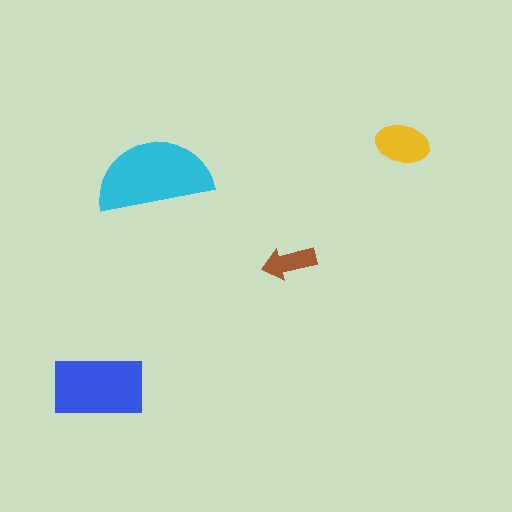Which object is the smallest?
The brown arrow.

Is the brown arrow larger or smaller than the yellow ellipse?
Smaller.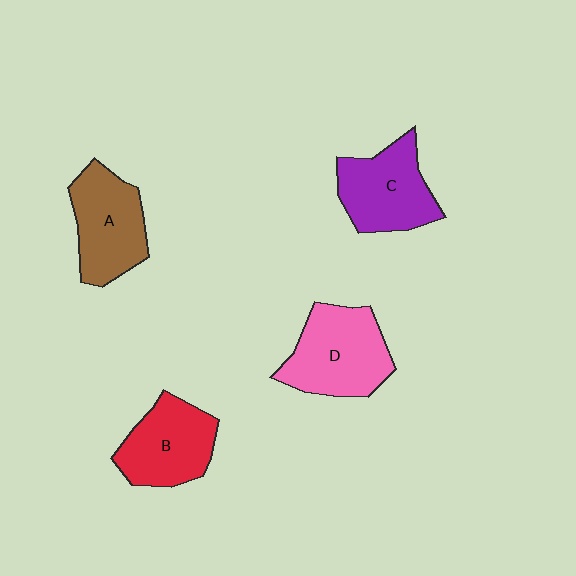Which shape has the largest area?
Shape D (pink).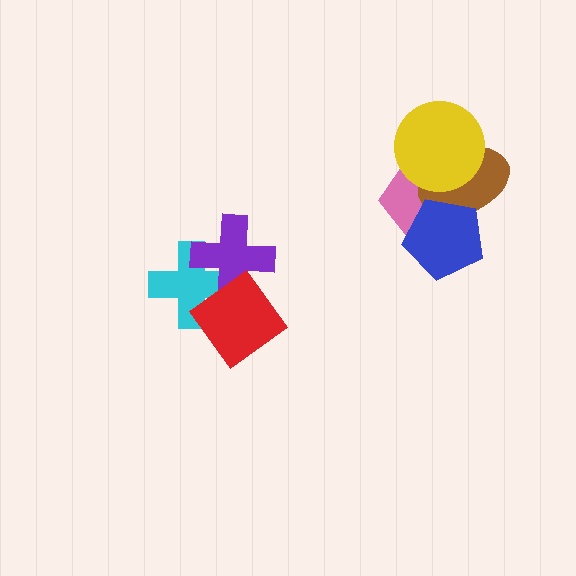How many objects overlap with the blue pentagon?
2 objects overlap with the blue pentagon.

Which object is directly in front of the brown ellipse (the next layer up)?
The blue pentagon is directly in front of the brown ellipse.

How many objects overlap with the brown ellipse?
3 objects overlap with the brown ellipse.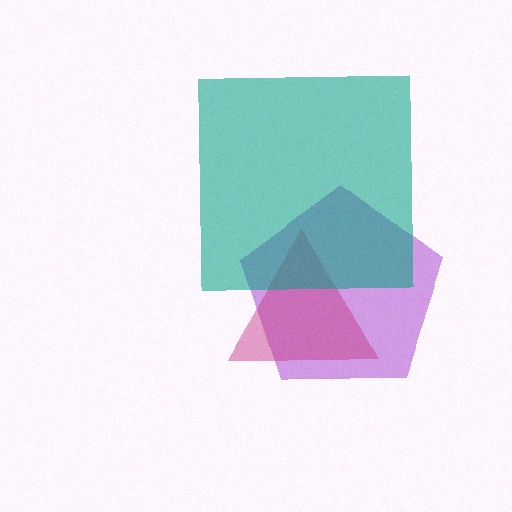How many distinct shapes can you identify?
There are 3 distinct shapes: a purple pentagon, a magenta triangle, a teal square.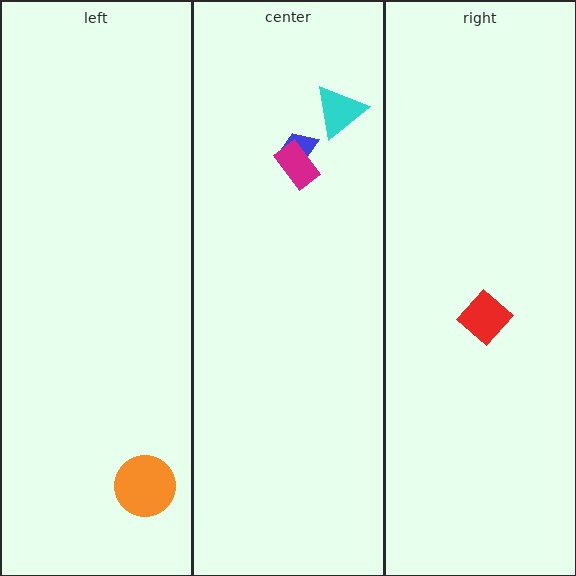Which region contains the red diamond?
The right region.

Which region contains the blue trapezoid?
The center region.